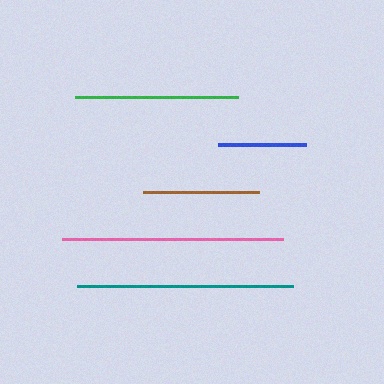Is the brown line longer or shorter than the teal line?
The teal line is longer than the brown line.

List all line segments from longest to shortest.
From longest to shortest: pink, teal, green, brown, blue.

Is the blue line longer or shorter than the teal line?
The teal line is longer than the blue line.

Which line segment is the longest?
The pink line is the longest at approximately 221 pixels.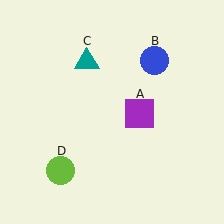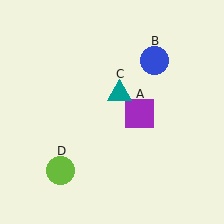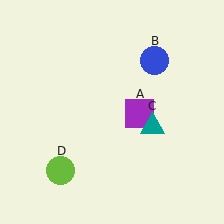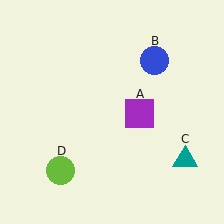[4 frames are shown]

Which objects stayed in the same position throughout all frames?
Purple square (object A) and blue circle (object B) and lime circle (object D) remained stationary.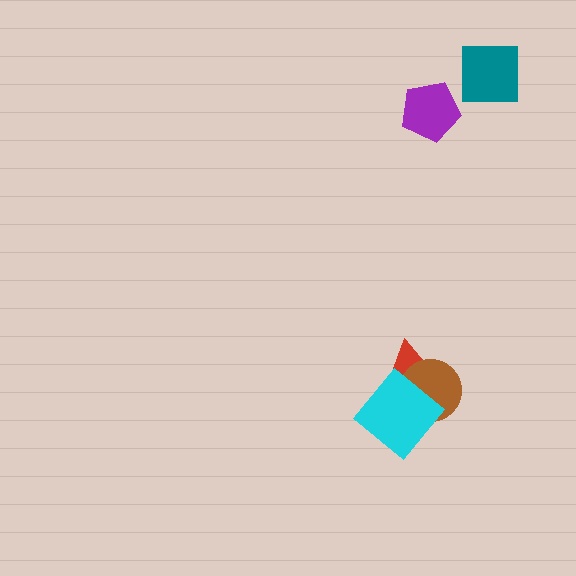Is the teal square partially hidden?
No, no other shape covers it.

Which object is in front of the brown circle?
The cyan diamond is in front of the brown circle.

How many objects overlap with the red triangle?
2 objects overlap with the red triangle.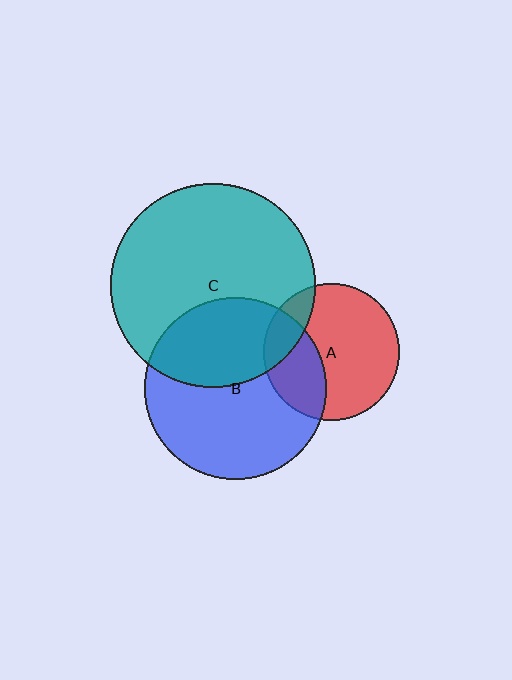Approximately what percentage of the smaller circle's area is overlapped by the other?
Approximately 15%.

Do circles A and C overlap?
Yes.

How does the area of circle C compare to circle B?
Approximately 1.3 times.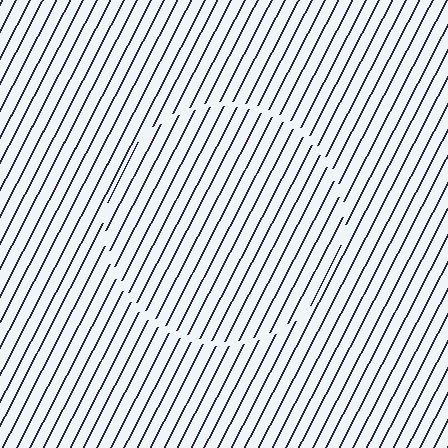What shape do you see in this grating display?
An illusory circle. The interior of the shape contains the same grating, shifted by half a period — the contour is defined by the phase discontinuity where line-ends from the inner and outer gratings abut.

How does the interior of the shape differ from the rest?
The interior of the shape contains the same grating, shifted by half a period — the contour is defined by the phase discontinuity where line-ends from the inner and outer gratings abut.